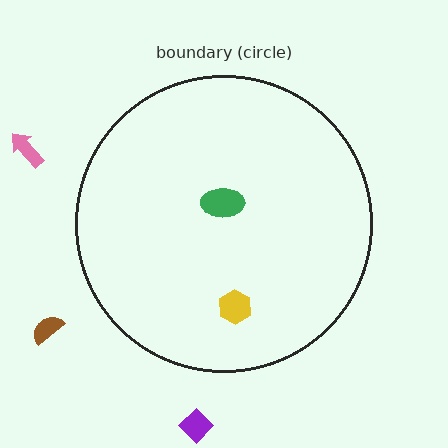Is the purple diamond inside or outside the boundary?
Outside.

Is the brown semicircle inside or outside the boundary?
Outside.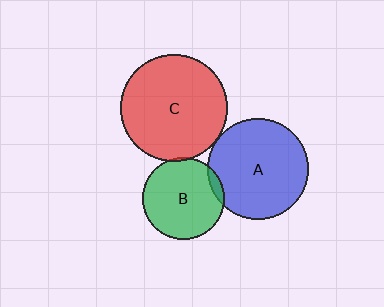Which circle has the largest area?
Circle C (red).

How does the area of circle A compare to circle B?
Approximately 1.5 times.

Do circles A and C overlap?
Yes.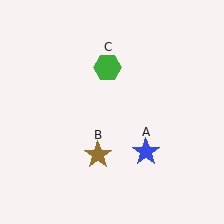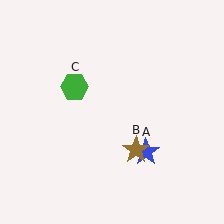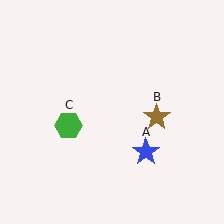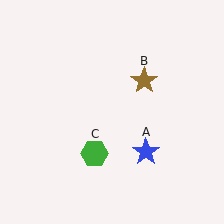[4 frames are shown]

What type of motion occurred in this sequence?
The brown star (object B), green hexagon (object C) rotated counterclockwise around the center of the scene.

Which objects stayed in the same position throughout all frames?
Blue star (object A) remained stationary.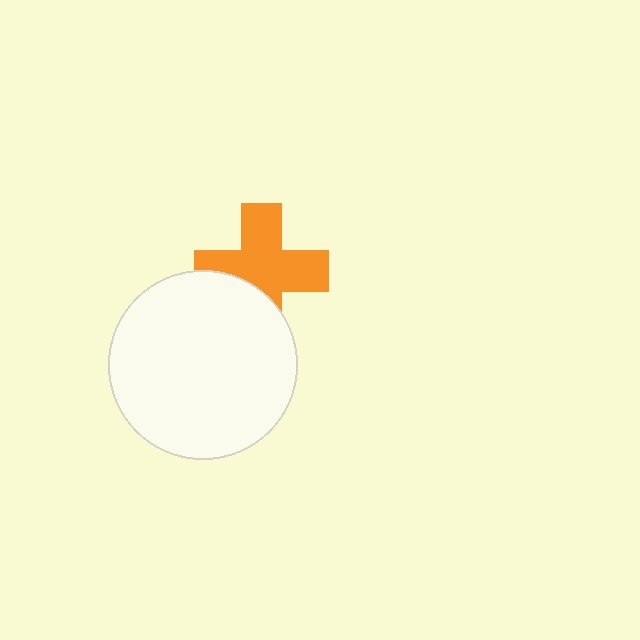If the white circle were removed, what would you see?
You would see the complete orange cross.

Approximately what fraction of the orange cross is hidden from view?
Roughly 30% of the orange cross is hidden behind the white circle.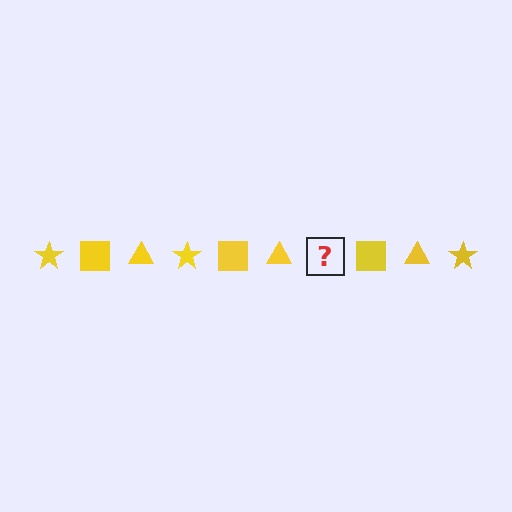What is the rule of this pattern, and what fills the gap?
The rule is that the pattern cycles through star, square, triangle shapes in yellow. The gap should be filled with a yellow star.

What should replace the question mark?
The question mark should be replaced with a yellow star.